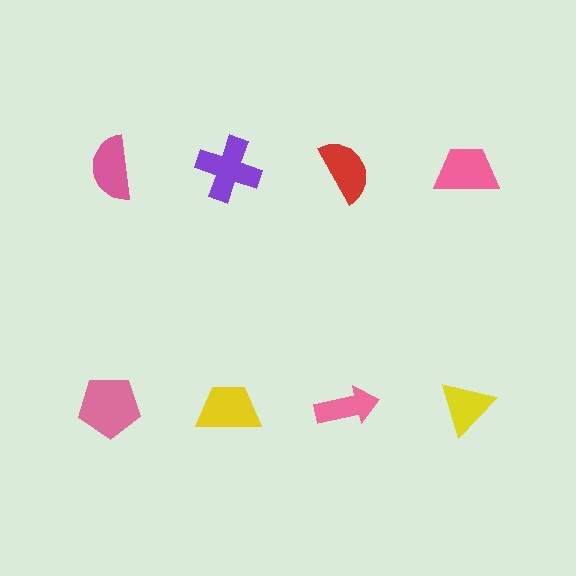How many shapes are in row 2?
4 shapes.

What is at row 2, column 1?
A pink pentagon.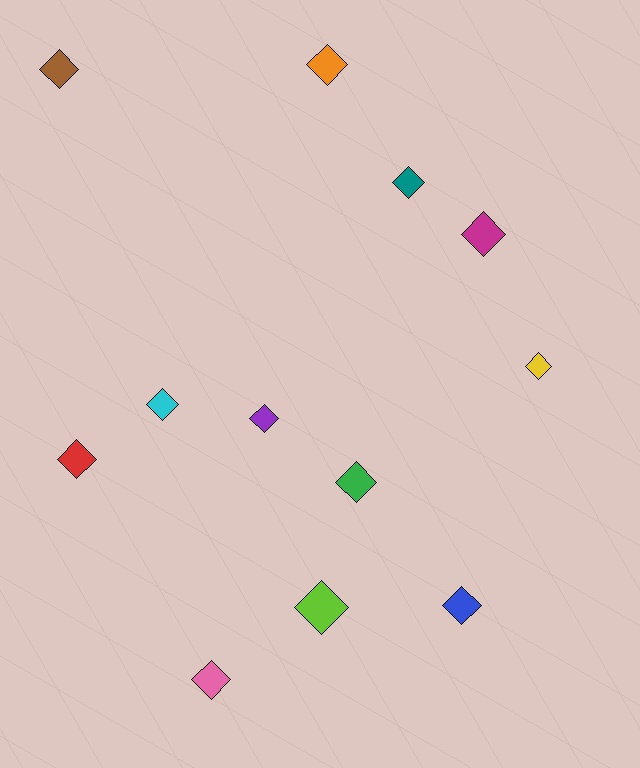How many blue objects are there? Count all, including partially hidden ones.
There is 1 blue object.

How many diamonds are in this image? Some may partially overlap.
There are 12 diamonds.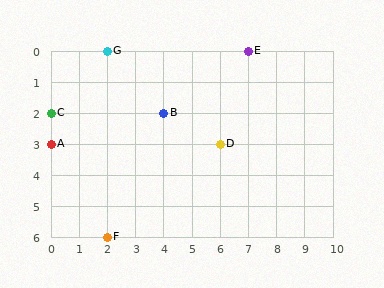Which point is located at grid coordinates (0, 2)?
Point C is at (0, 2).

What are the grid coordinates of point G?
Point G is at grid coordinates (2, 0).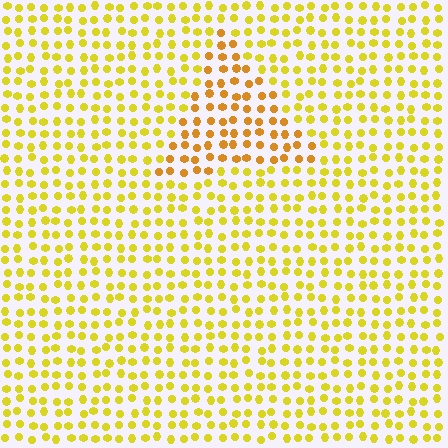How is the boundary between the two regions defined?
The boundary is defined purely by a slight shift in hue (about 25 degrees). Spacing, size, and orientation are identical on both sides.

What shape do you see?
I see a triangle.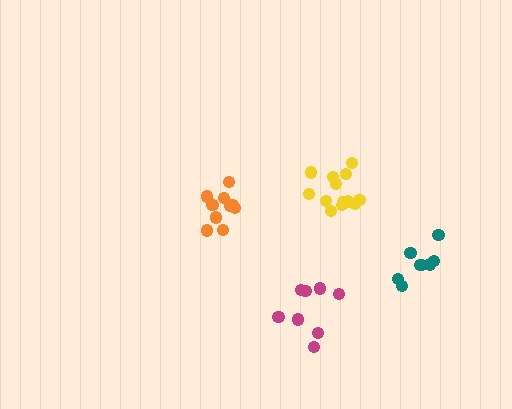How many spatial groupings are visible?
There are 4 spatial groupings.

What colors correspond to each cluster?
The clusters are colored: orange, teal, magenta, yellow.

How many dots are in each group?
Group 1: 10 dots, Group 2: 8 dots, Group 3: 8 dots, Group 4: 14 dots (40 total).